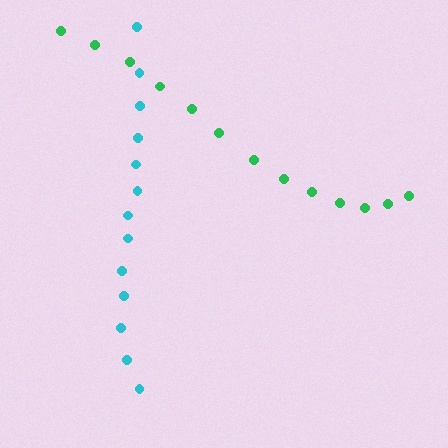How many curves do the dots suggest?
There are 2 distinct paths.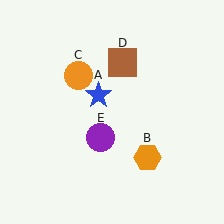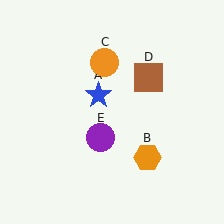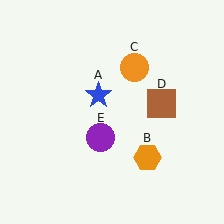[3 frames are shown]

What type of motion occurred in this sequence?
The orange circle (object C), brown square (object D) rotated clockwise around the center of the scene.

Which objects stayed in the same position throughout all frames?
Blue star (object A) and orange hexagon (object B) and purple circle (object E) remained stationary.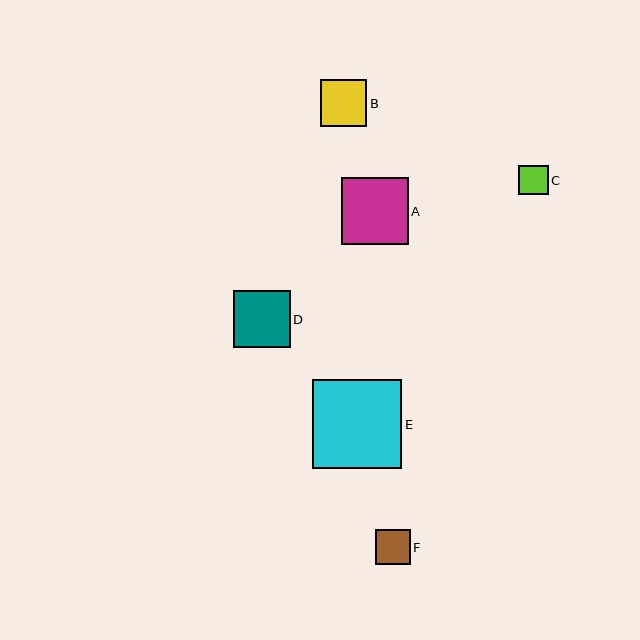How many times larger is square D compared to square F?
Square D is approximately 1.6 times the size of square F.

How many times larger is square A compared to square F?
Square A is approximately 1.9 times the size of square F.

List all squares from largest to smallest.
From largest to smallest: E, A, D, B, F, C.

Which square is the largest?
Square E is the largest with a size of approximately 89 pixels.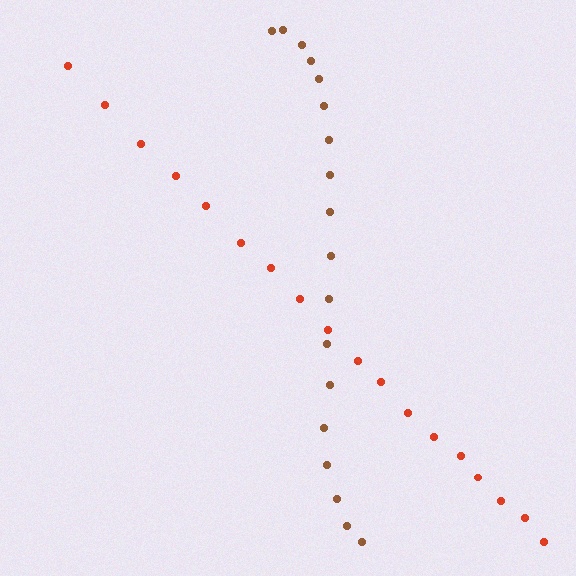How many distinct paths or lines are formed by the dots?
There are 2 distinct paths.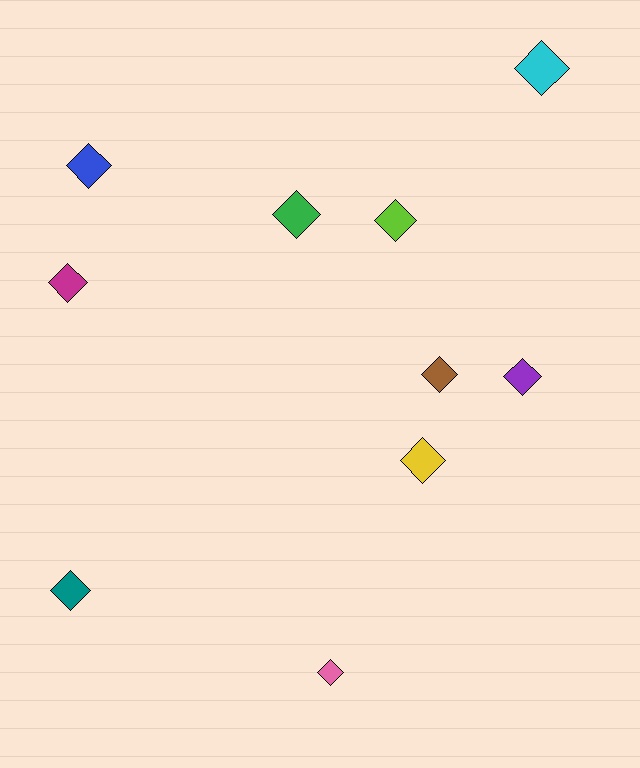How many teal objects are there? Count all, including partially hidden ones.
There is 1 teal object.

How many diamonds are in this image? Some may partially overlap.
There are 10 diamonds.